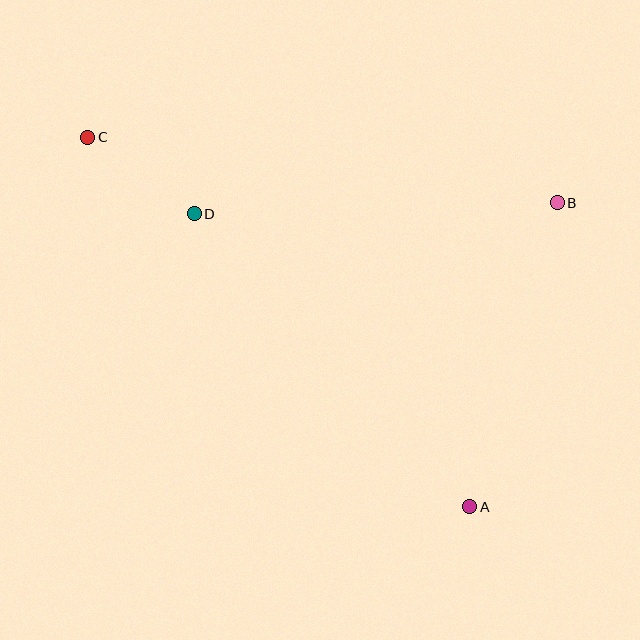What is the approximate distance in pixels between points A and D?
The distance between A and D is approximately 402 pixels.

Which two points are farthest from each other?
Points A and C are farthest from each other.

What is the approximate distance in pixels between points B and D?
The distance between B and D is approximately 363 pixels.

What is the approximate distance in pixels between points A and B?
The distance between A and B is approximately 316 pixels.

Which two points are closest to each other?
Points C and D are closest to each other.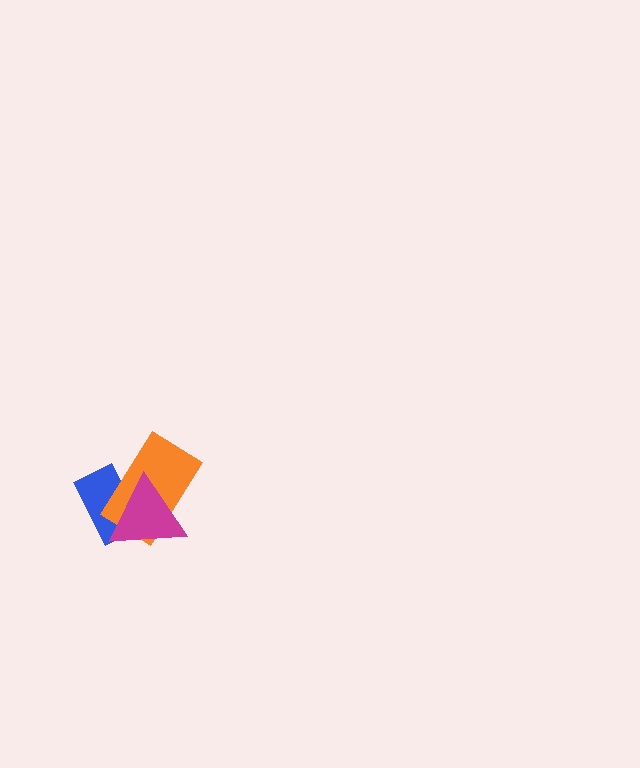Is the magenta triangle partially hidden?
No, no other shape covers it.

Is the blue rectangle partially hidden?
Yes, it is partially covered by another shape.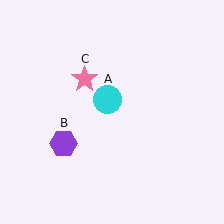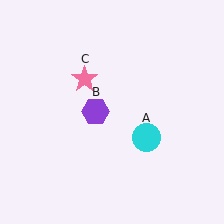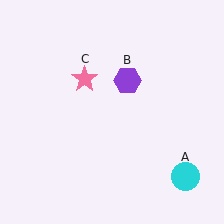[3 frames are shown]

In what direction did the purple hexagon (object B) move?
The purple hexagon (object B) moved up and to the right.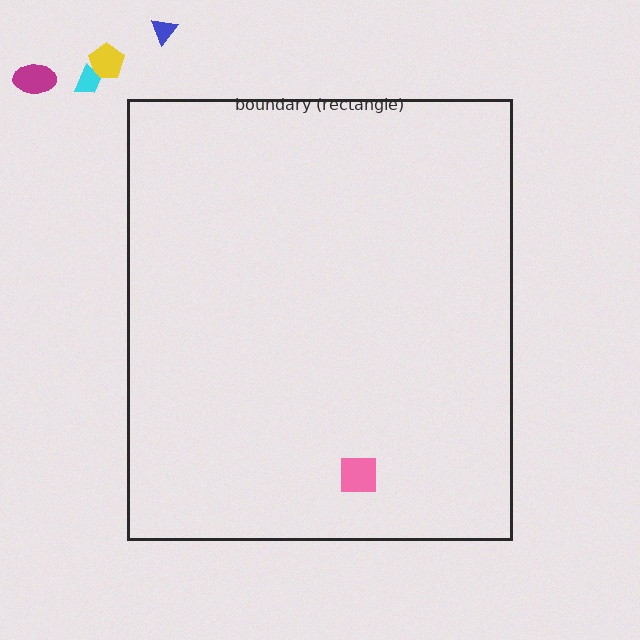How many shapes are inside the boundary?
1 inside, 4 outside.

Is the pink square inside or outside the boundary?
Inside.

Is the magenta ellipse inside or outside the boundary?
Outside.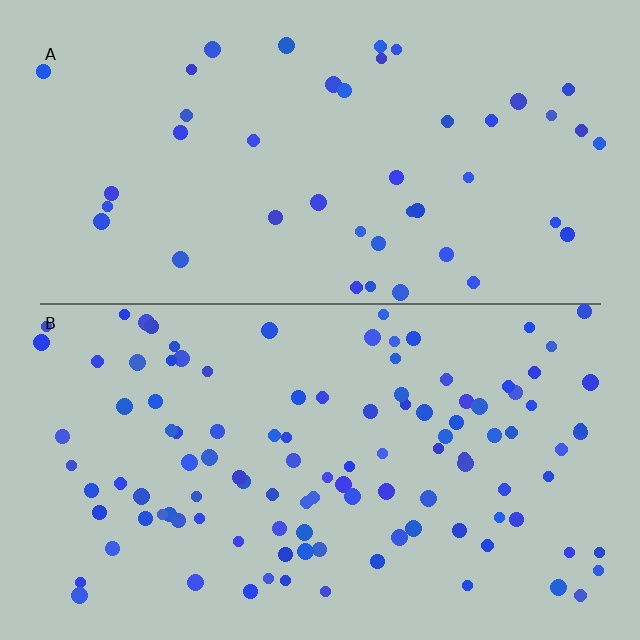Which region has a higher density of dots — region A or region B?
B (the bottom).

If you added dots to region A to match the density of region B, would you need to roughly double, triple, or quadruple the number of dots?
Approximately triple.